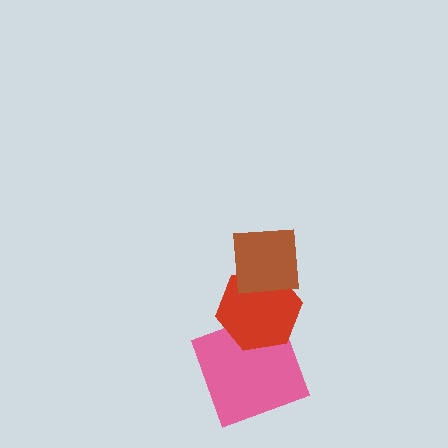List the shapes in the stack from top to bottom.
From top to bottom: the brown square, the red hexagon, the pink square.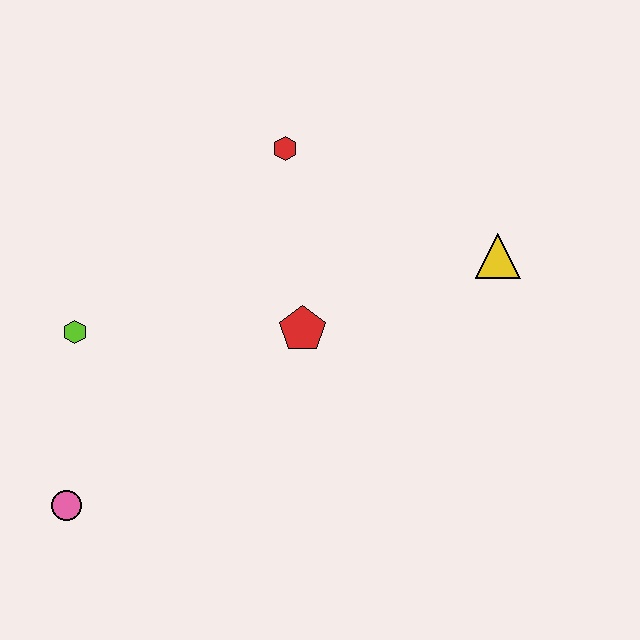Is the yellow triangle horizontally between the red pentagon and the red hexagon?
No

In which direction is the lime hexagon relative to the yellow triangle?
The lime hexagon is to the left of the yellow triangle.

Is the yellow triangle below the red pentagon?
No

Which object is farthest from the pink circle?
The yellow triangle is farthest from the pink circle.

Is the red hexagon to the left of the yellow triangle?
Yes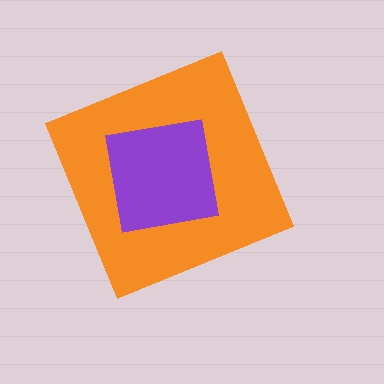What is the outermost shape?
The orange diamond.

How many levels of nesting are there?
2.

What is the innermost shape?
The purple square.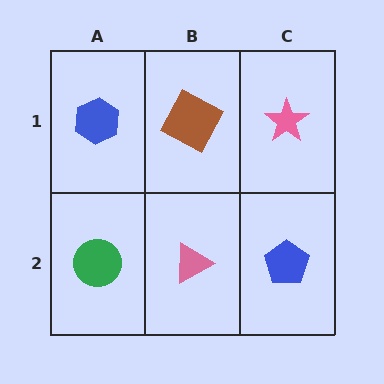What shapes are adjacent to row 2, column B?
A brown square (row 1, column B), a green circle (row 2, column A), a blue pentagon (row 2, column C).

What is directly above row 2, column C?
A pink star.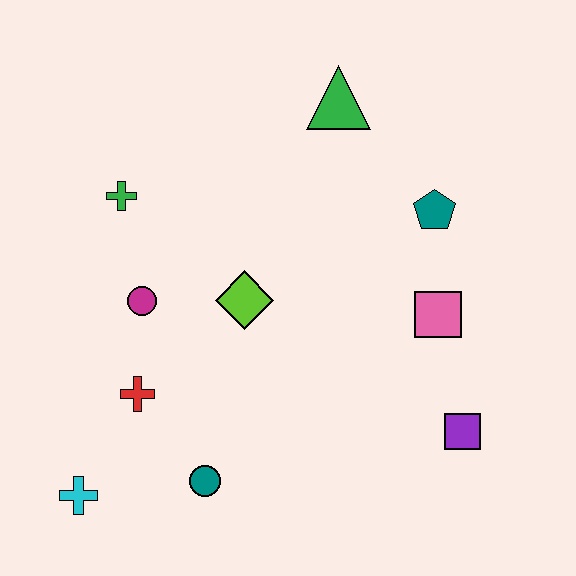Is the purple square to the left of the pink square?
No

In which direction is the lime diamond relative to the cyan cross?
The lime diamond is above the cyan cross.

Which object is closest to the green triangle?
The teal pentagon is closest to the green triangle.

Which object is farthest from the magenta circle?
The purple square is farthest from the magenta circle.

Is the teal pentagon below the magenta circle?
No